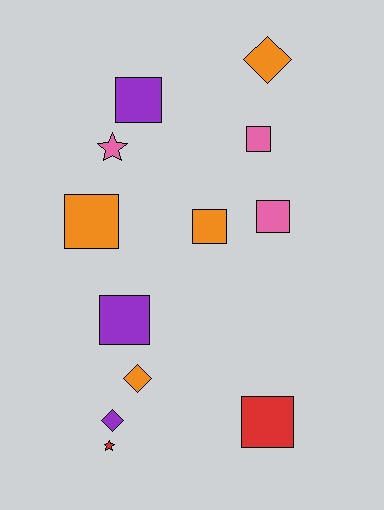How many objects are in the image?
There are 12 objects.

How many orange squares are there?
There are 2 orange squares.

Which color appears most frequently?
Orange, with 4 objects.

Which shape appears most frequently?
Square, with 7 objects.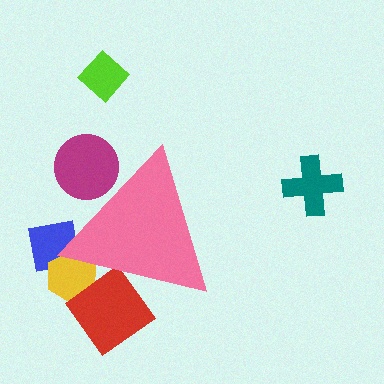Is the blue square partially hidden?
Yes, the blue square is partially hidden behind the pink triangle.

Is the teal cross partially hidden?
No, the teal cross is fully visible.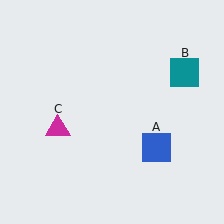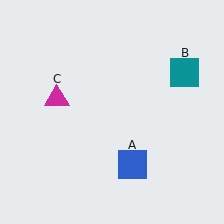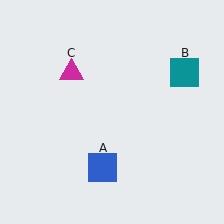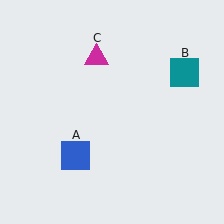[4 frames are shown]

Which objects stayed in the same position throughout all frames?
Teal square (object B) remained stationary.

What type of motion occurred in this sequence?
The blue square (object A), magenta triangle (object C) rotated clockwise around the center of the scene.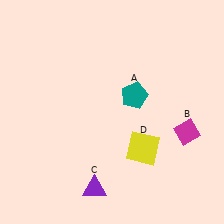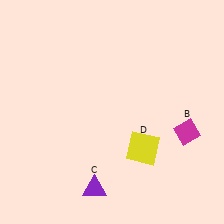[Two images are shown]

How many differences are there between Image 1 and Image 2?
There is 1 difference between the two images.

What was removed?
The teal pentagon (A) was removed in Image 2.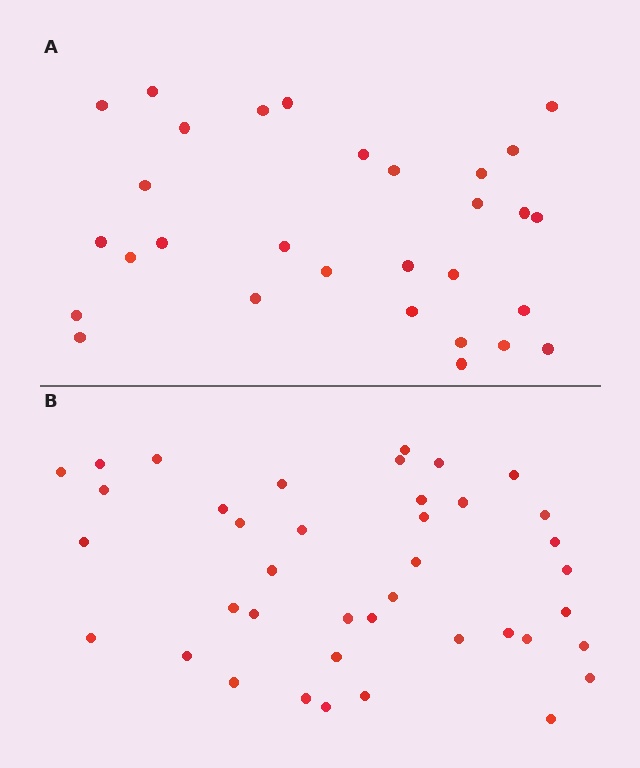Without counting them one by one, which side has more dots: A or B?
Region B (the bottom region) has more dots.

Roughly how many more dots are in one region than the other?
Region B has roughly 10 or so more dots than region A.